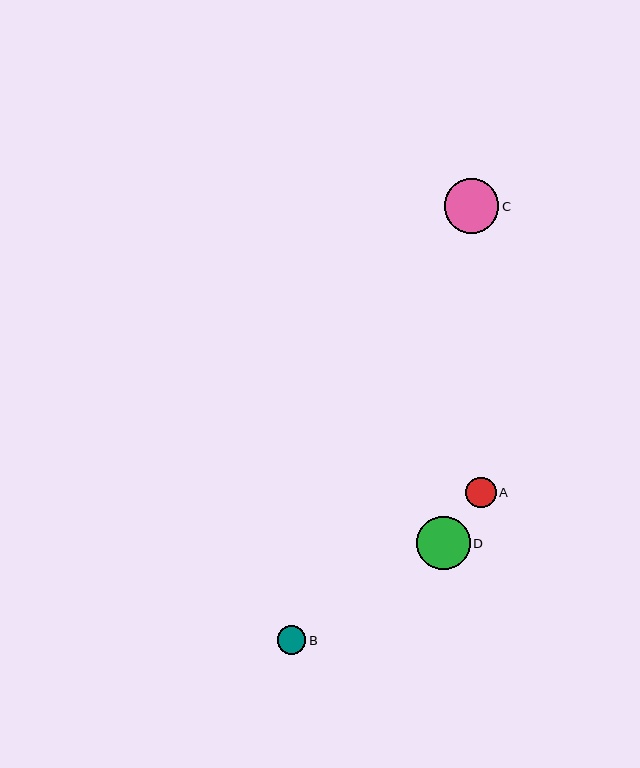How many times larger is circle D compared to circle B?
Circle D is approximately 1.9 times the size of circle B.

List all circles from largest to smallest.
From largest to smallest: C, D, A, B.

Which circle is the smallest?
Circle B is the smallest with a size of approximately 28 pixels.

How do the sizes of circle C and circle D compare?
Circle C and circle D are approximately the same size.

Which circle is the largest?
Circle C is the largest with a size of approximately 54 pixels.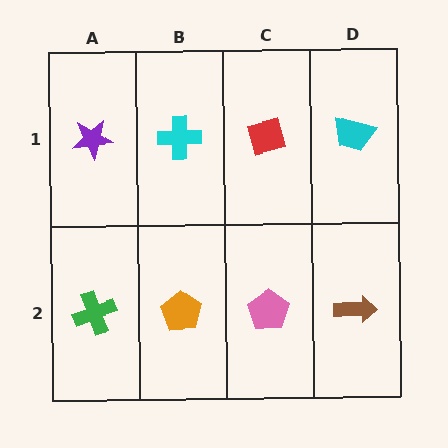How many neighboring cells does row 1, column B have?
3.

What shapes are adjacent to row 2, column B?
A cyan cross (row 1, column B), a green cross (row 2, column A), a pink pentagon (row 2, column C).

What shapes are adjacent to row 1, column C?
A pink pentagon (row 2, column C), a cyan cross (row 1, column B), a cyan trapezoid (row 1, column D).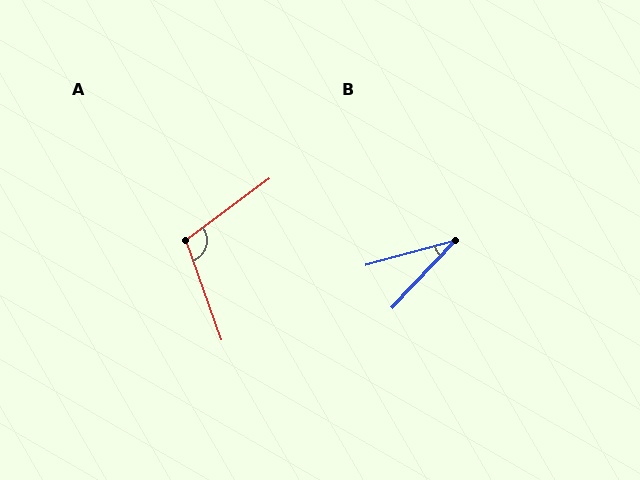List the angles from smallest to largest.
B (31°), A (107°).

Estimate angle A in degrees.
Approximately 107 degrees.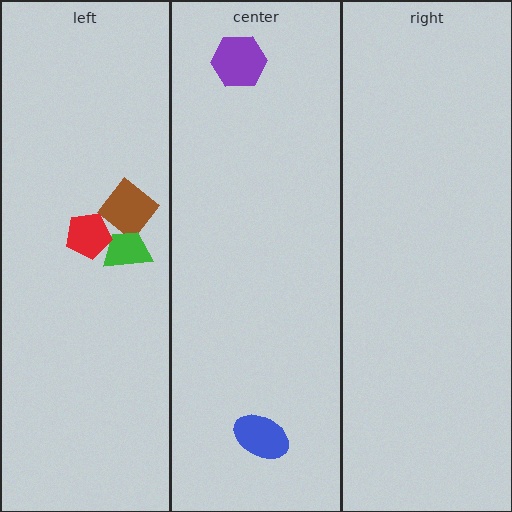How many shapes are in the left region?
3.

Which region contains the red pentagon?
The left region.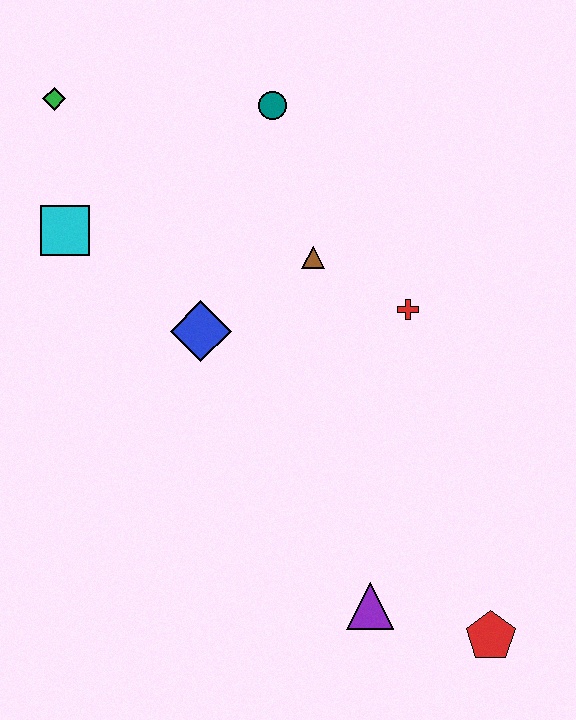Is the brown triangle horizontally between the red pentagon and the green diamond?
Yes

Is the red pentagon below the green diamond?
Yes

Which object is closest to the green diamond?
The cyan square is closest to the green diamond.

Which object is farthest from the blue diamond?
The red pentagon is farthest from the blue diamond.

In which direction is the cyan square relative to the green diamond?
The cyan square is below the green diamond.